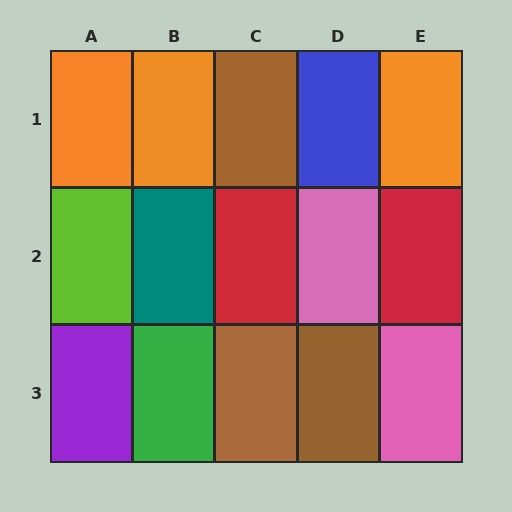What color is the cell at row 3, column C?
Brown.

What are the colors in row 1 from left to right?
Orange, orange, brown, blue, orange.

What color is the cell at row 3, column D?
Brown.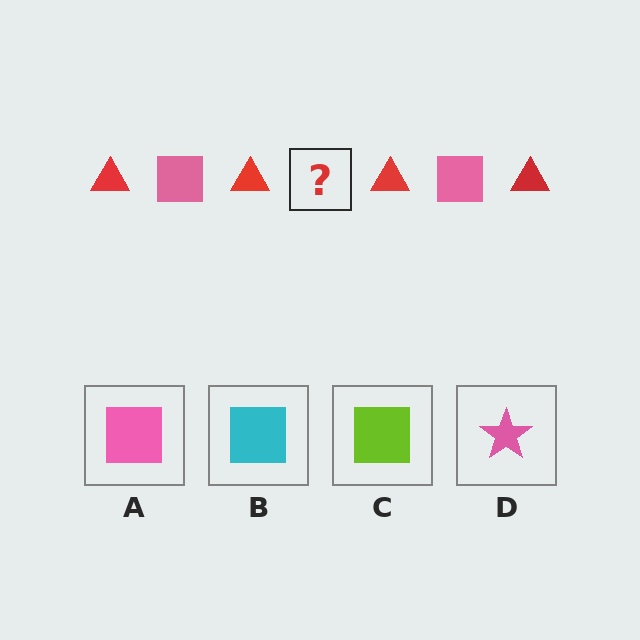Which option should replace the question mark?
Option A.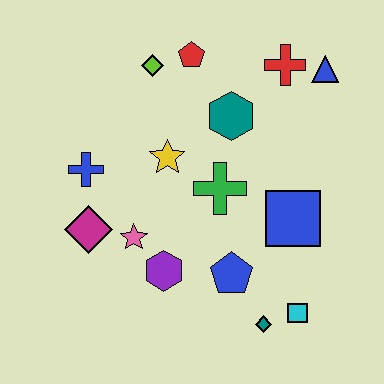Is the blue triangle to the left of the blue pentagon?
No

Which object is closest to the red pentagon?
The lime diamond is closest to the red pentagon.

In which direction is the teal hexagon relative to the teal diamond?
The teal hexagon is above the teal diamond.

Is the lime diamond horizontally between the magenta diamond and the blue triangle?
Yes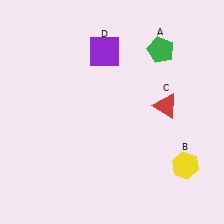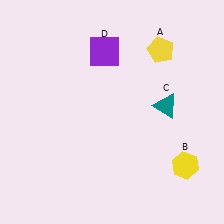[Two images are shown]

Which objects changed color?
A changed from green to yellow. C changed from red to teal.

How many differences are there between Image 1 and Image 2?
There are 2 differences between the two images.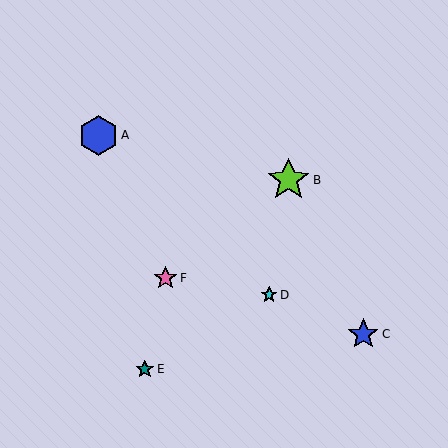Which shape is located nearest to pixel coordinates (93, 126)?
The blue hexagon (labeled A) at (99, 135) is nearest to that location.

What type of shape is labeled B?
Shape B is a lime star.